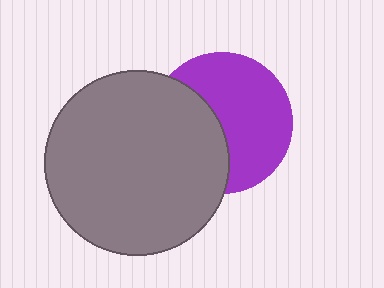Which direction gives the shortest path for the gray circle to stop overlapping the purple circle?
Moving left gives the shortest separation.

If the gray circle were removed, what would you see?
You would see the complete purple circle.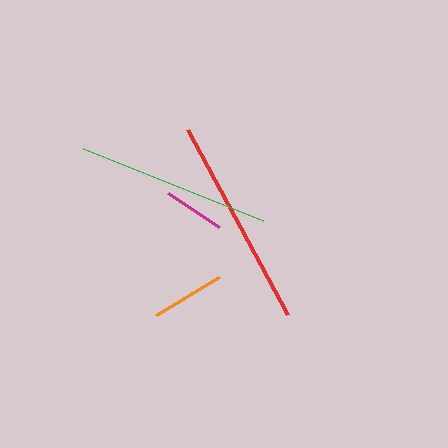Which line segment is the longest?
The red line is the longest at approximately 211 pixels.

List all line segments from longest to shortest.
From longest to shortest: red, green, orange, magenta.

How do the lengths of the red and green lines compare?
The red and green lines are approximately the same length.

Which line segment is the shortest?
The magenta line is the shortest at approximately 61 pixels.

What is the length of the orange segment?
The orange segment is approximately 74 pixels long.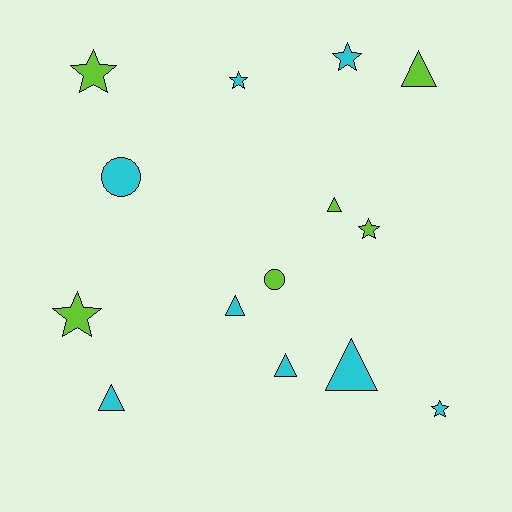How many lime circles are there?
There is 1 lime circle.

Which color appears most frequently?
Cyan, with 8 objects.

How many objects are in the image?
There are 14 objects.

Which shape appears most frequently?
Triangle, with 6 objects.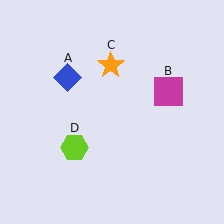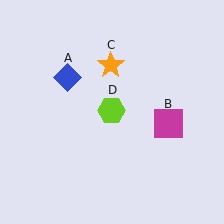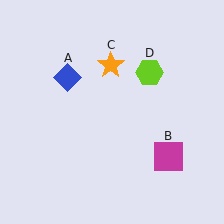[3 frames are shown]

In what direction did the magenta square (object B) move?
The magenta square (object B) moved down.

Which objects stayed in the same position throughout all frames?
Blue diamond (object A) and orange star (object C) remained stationary.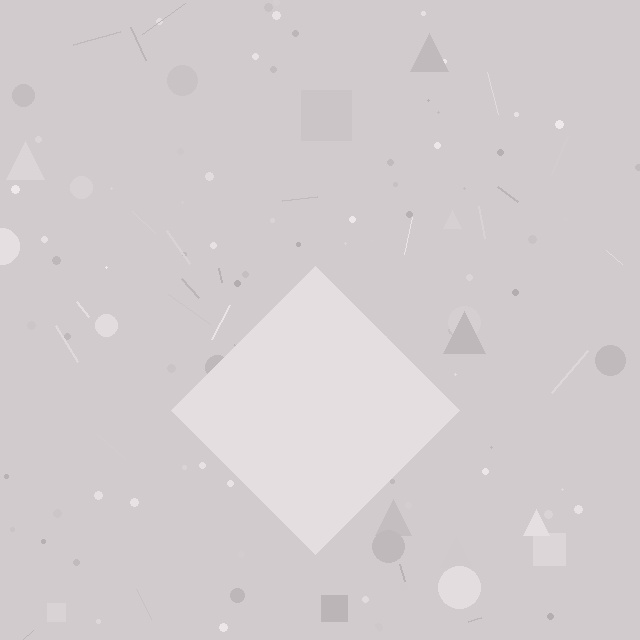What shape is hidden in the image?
A diamond is hidden in the image.